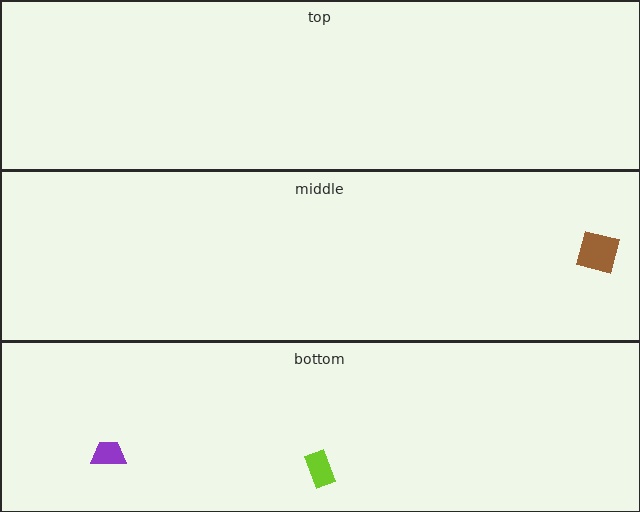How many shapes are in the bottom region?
2.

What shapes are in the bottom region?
The purple trapezoid, the lime rectangle.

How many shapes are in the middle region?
1.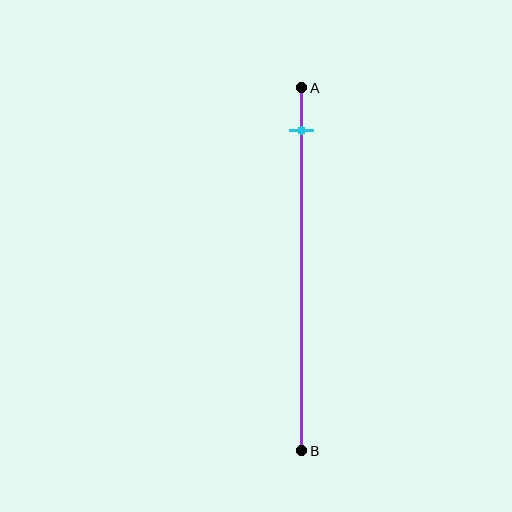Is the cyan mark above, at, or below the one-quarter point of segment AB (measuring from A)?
The cyan mark is above the one-quarter point of segment AB.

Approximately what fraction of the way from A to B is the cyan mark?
The cyan mark is approximately 10% of the way from A to B.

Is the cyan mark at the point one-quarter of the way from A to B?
No, the mark is at about 10% from A, not at the 25% one-quarter point.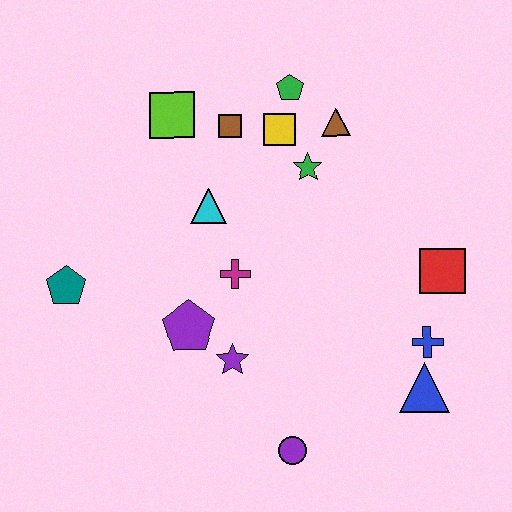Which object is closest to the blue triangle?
The blue cross is closest to the blue triangle.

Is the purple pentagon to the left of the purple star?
Yes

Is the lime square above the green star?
Yes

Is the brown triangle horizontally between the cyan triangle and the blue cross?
Yes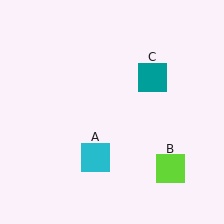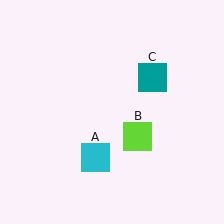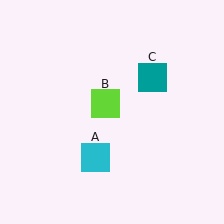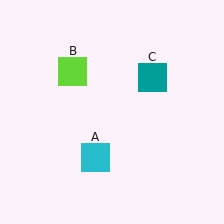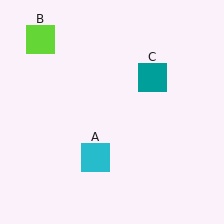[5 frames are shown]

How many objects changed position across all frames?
1 object changed position: lime square (object B).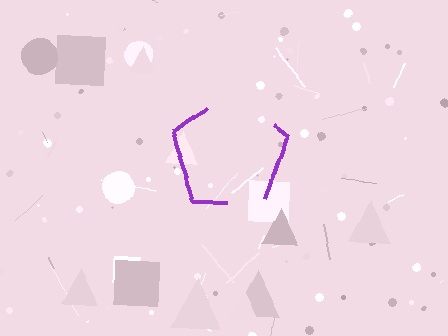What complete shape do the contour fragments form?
The contour fragments form a pentagon.